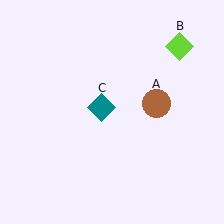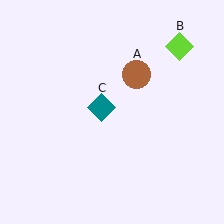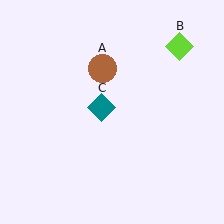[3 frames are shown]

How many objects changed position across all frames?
1 object changed position: brown circle (object A).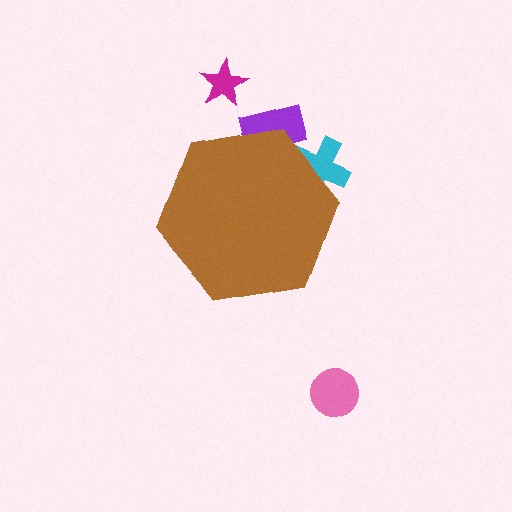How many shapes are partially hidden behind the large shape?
2 shapes are partially hidden.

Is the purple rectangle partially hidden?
Yes, the purple rectangle is partially hidden behind the brown hexagon.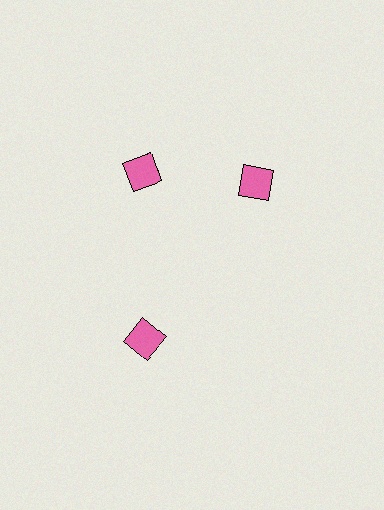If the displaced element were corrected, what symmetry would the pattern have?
It would have 3-fold rotational symmetry — the pattern would map onto itself every 120 degrees.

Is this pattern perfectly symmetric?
No. The 3 pink diamonds are arranged in a ring, but one element near the 3 o'clock position is rotated out of alignment along the ring, breaking the 3-fold rotational symmetry.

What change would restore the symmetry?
The symmetry would be restored by rotating it back into even spacing with its neighbors so that all 3 diamonds sit at equal angles and equal distance from the center.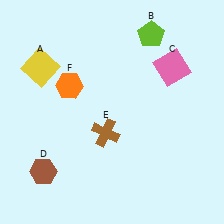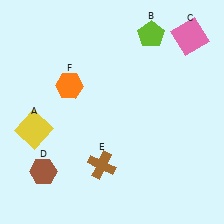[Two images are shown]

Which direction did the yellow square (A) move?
The yellow square (A) moved down.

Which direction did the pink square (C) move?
The pink square (C) moved up.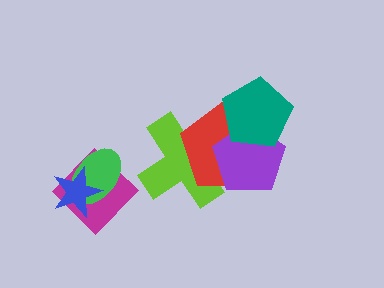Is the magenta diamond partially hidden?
Yes, it is partially covered by another shape.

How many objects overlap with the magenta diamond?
2 objects overlap with the magenta diamond.